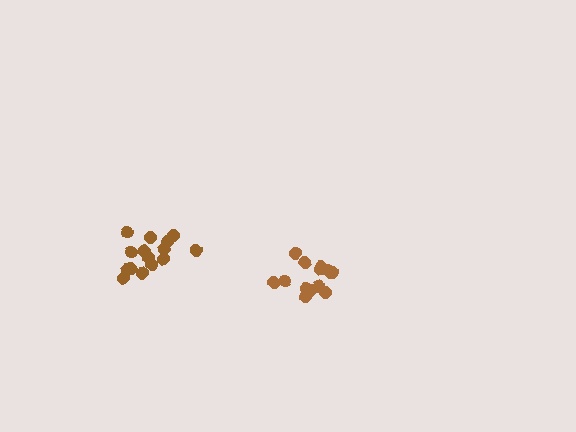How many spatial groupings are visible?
There are 2 spatial groupings.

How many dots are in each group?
Group 1: 14 dots, Group 2: 15 dots (29 total).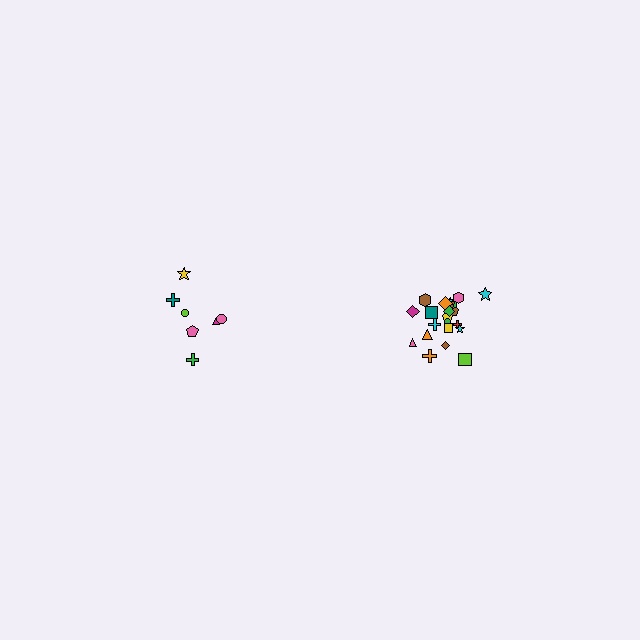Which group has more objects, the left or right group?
The right group.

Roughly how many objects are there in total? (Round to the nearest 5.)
Roughly 30 objects in total.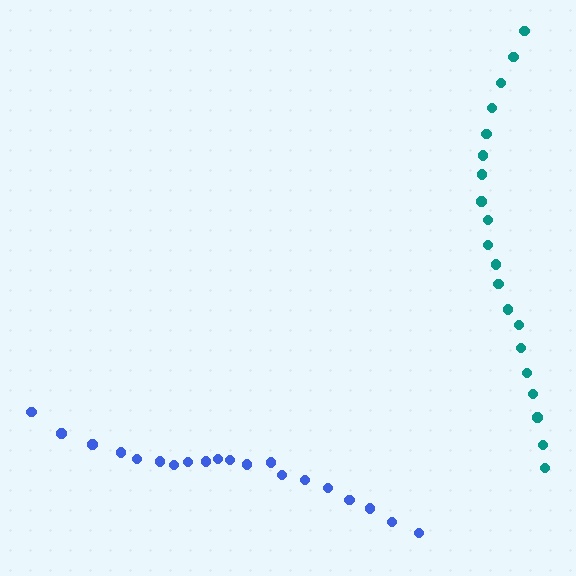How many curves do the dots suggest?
There are 2 distinct paths.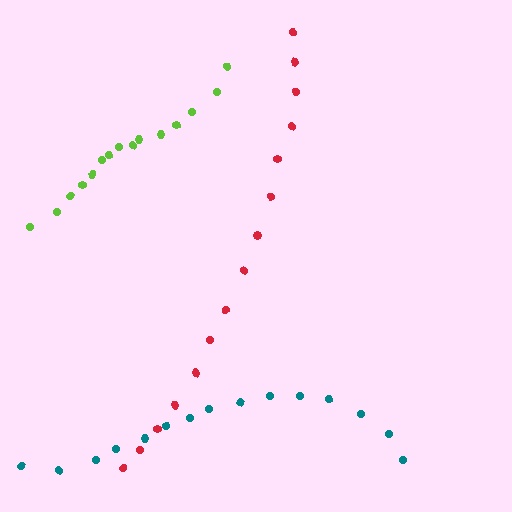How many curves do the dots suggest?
There are 3 distinct paths.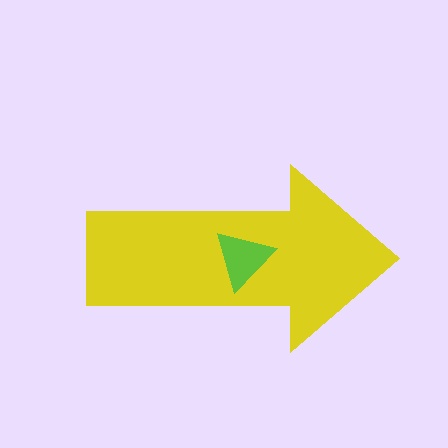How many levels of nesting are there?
2.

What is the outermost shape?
The yellow arrow.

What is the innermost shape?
The lime triangle.